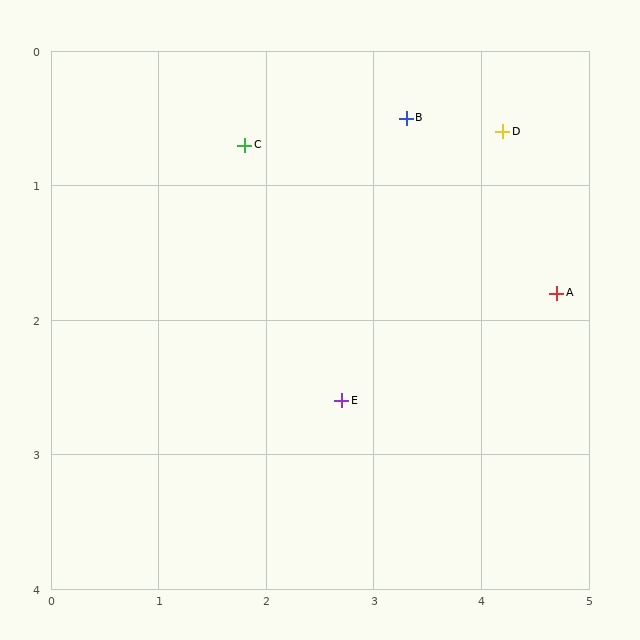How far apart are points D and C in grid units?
Points D and C are about 2.4 grid units apart.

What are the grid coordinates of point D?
Point D is at approximately (4.2, 0.6).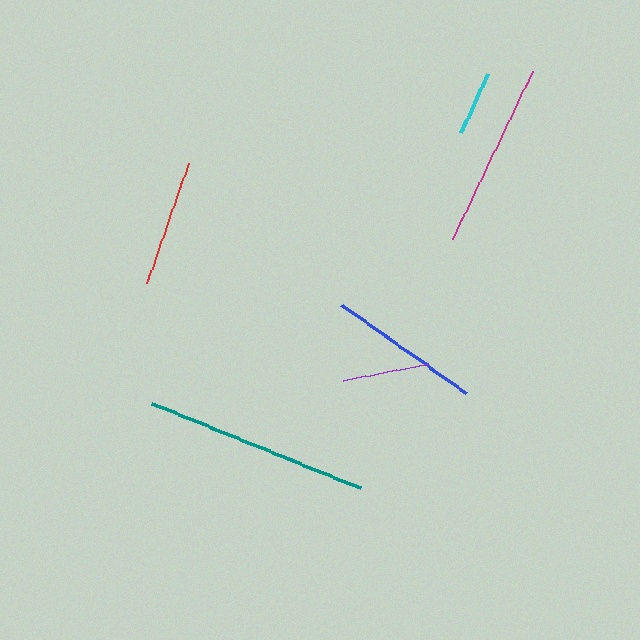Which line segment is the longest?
The teal line is the longest at approximately 225 pixels.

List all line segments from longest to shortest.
From longest to shortest: teal, magenta, blue, red, purple, cyan.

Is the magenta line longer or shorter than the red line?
The magenta line is longer than the red line.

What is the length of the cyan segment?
The cyan segment is approximately 66 pixels long.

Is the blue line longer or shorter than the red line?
The blue line is longer than the red line.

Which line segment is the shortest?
The cyan line is the shortest at approximately 66 pixels.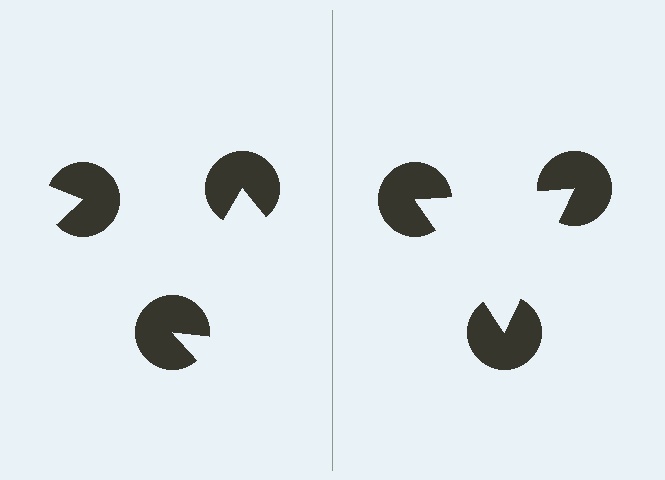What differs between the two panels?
The pac-man discs are positioned identically on both sides; only the wedge orientations differ. On the right they align to a triangle; on the left they are misaligned.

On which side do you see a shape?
An illusory triangle appears on the right side. On the left side the wedge cuts are rotated, so no coherent shape forms.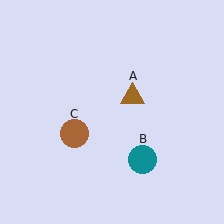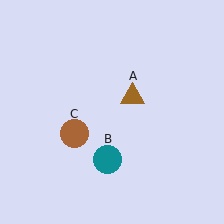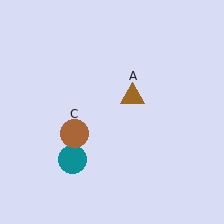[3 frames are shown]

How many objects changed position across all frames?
1 object changed position: teal circle (object B).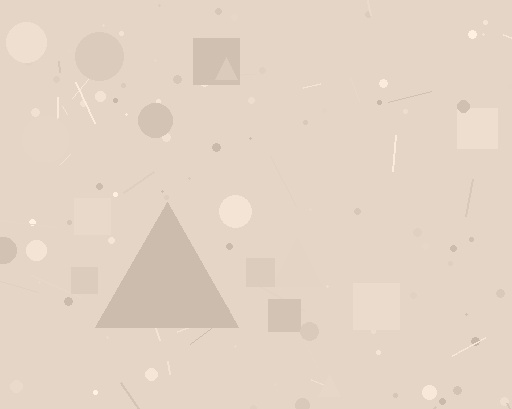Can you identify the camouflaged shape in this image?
The camouflaged shape is a triangle.